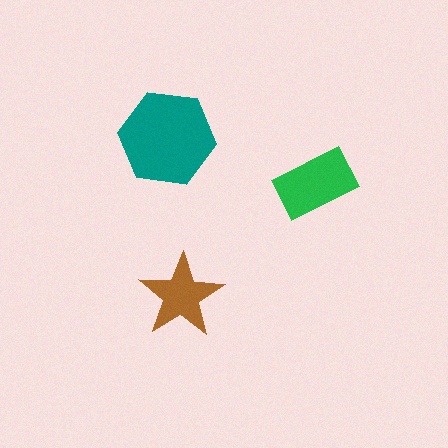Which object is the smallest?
The brown star.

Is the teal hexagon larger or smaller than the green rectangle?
Larger.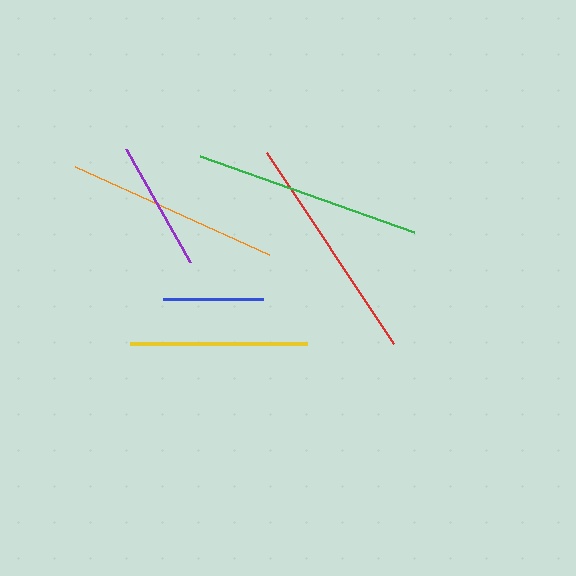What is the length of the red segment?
The red segment is approximately 229 pixels long.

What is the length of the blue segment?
The blue segment is approximately 101 pixels long.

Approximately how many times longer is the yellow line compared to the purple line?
The yellow line is approximately 1.4 times the length of the purple line.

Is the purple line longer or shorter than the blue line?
The purple line is longer than the blue line.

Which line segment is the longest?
The red line is the longest at approximately 229 pixels.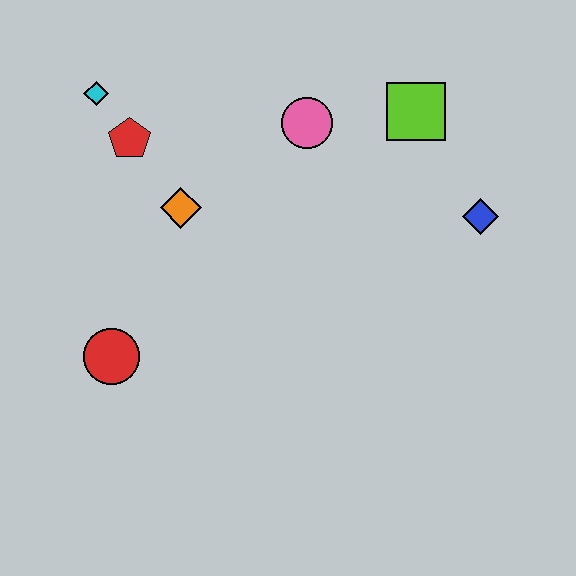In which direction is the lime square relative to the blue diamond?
The lime square is above the blue diamond.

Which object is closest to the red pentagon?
The cyan diamond is closest to the red pentagon.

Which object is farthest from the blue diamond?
The cyan diamond is farthest from the blue diamond.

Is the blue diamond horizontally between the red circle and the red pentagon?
No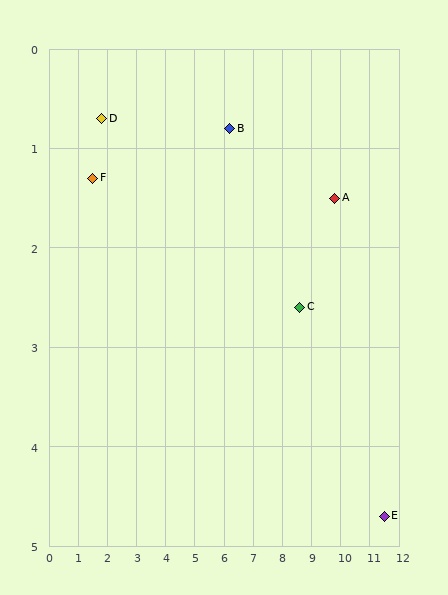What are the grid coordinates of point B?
Point B is at approximately (6.2, 0.8).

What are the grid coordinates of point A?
Point A is at approximately (9.8, 1.5).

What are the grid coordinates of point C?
Point C is at approximately (8.6, 2.6).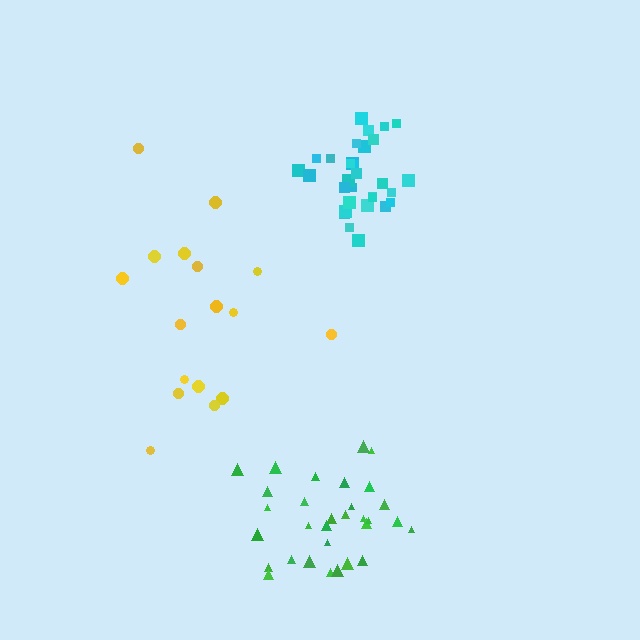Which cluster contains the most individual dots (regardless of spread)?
Cyan (31).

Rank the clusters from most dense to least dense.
cyan, green, yellow.